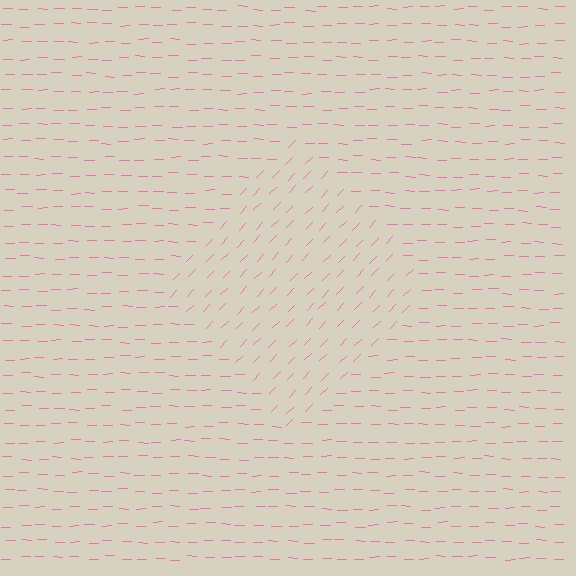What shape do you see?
I see a diamond.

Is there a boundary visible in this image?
Yes, there is a texture boundary formed by a change in line orientation.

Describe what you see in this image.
The image is filled with small pink line segments. A diamond region in the image has lines oriented differently from the surrounding lines, creating a visible texture boundary.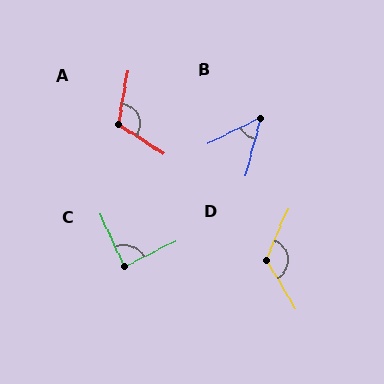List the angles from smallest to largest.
B (49°), C (87°), A (113°), D (126°).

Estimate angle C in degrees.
Approximately 87 degrees.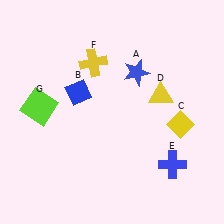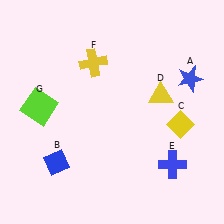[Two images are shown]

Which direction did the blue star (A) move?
The blue star (A) moved right.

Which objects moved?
The objects that moved are: the blue star (A), the blue diamond (B).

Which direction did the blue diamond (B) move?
The blue diamond (B) moved down.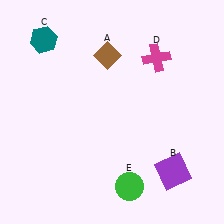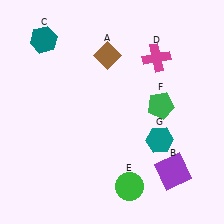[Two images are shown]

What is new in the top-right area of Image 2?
A green pentagon (F) was added in the top-right area of Image 2.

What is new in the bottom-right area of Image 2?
A teal hexagon (G) was added in the bottom-right area of Image 2.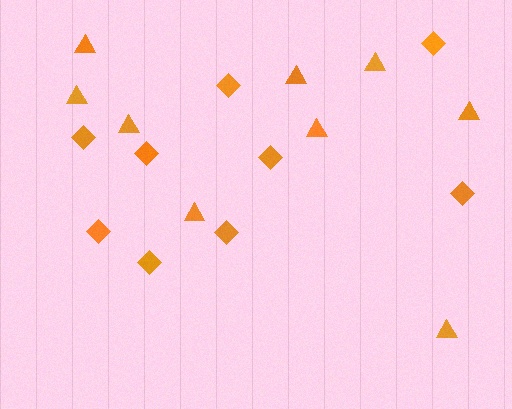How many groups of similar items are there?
There are 2 groups: one group of diamonds (9) and one group of triangles (9).